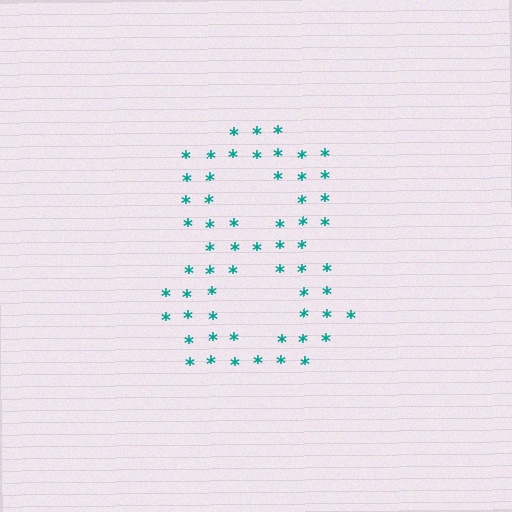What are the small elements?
The small elements are asterisks.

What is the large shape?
The large shape is the digit 8.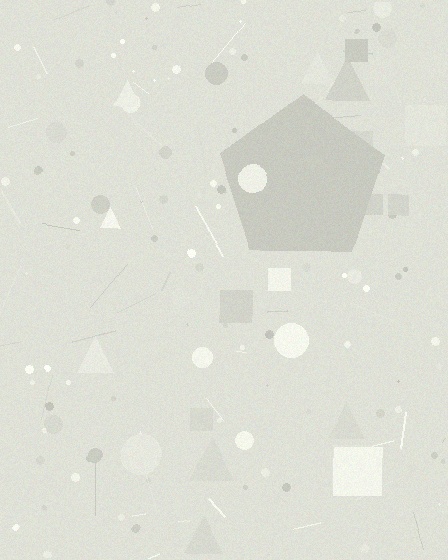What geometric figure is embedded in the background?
A pentagon is embedded in the background.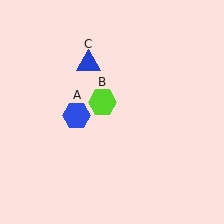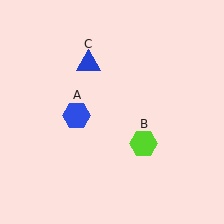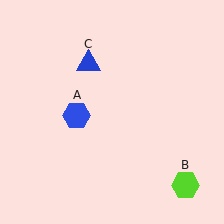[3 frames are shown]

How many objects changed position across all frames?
1 object changed position: lime hexagon (object B).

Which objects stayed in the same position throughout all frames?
Blue hexagon (object A) and blue triangle (object C) remained stationary.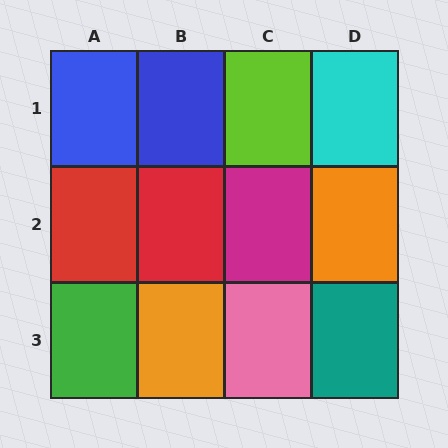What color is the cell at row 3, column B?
Orange.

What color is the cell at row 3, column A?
Green.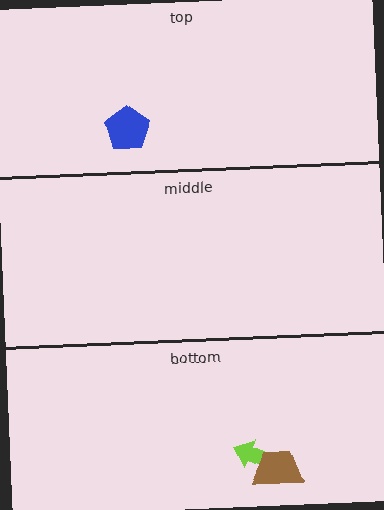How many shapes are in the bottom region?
2.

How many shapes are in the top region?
1.